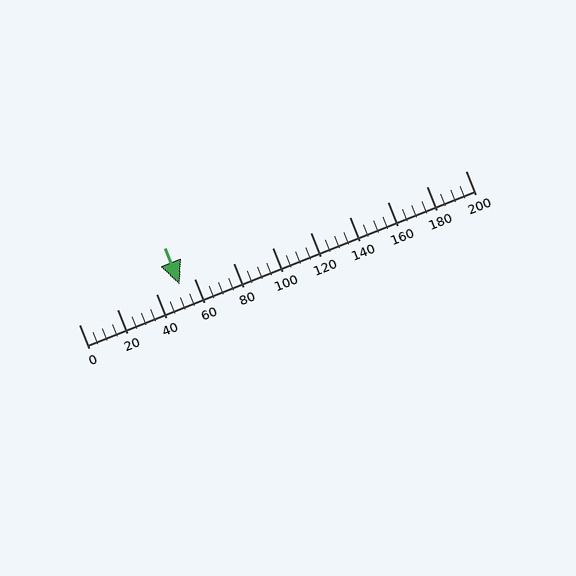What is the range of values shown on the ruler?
The ruler shows values from 0 to 200.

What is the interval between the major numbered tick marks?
The major tick marks are spaced 20 units apart.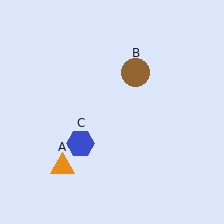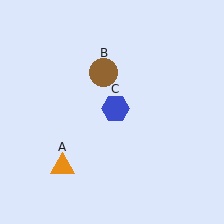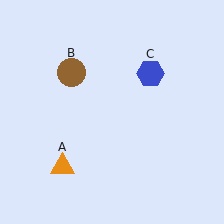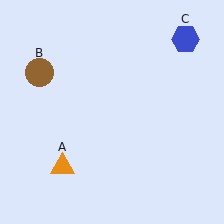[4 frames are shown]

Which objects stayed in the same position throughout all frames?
Orange triangle (object A) remained stationary.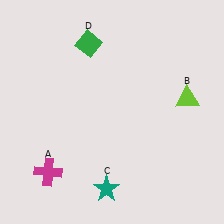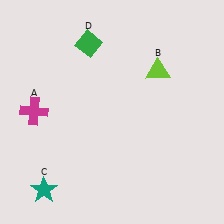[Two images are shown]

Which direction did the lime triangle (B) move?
The lime triangle (B) moved left.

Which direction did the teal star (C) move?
The teal star (C) moved left.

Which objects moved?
The objects that moved are: the magenta cross (A), the lime triangle (B), the teal star (C).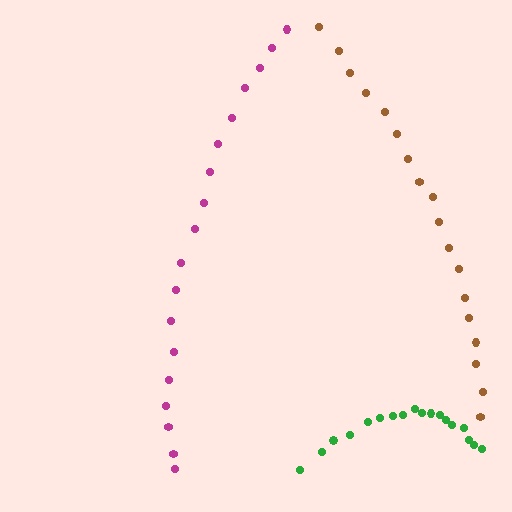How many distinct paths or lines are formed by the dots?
There are 3 distinct paths.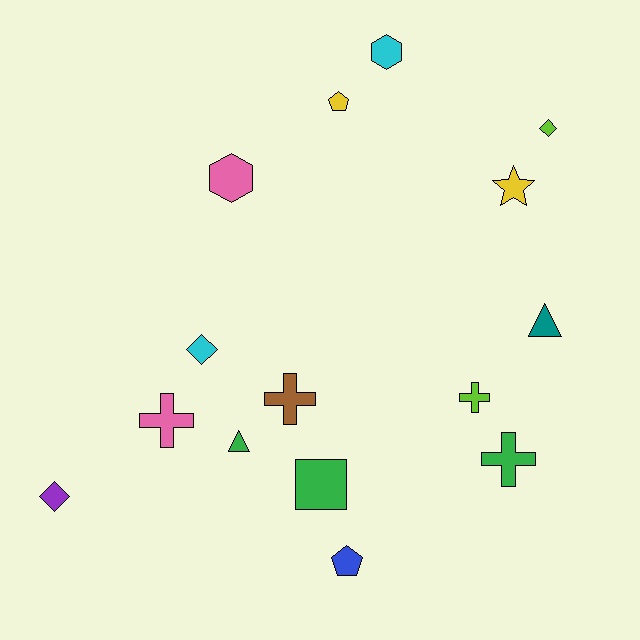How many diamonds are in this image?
There are 3 diamonds.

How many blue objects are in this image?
There is 1 blue object.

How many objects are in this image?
There are 15 objects.